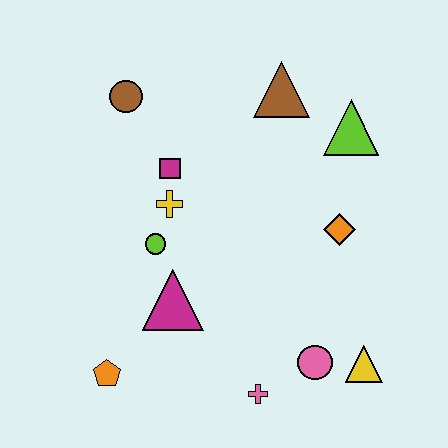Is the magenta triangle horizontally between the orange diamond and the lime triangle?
No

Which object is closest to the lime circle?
The yellow cross is closest to the lime circle.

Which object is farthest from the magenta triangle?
The lime triangle is farthest from the magenta triangle.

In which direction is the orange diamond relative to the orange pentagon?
The orange diamond is to the right of the orange pentagon.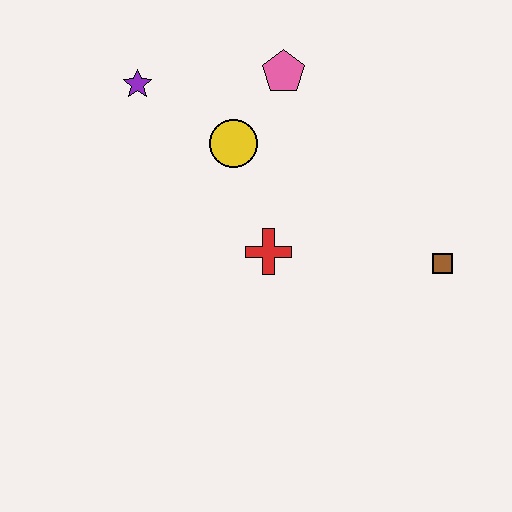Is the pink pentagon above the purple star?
Yes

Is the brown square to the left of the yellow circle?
No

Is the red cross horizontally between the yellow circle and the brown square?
Yes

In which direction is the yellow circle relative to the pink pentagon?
The yellow circle is below the pink pentagon.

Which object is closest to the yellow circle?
The pink pentagon is closest to the yellow circle.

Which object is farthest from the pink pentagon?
The brown square is farthest from the pink pentagon.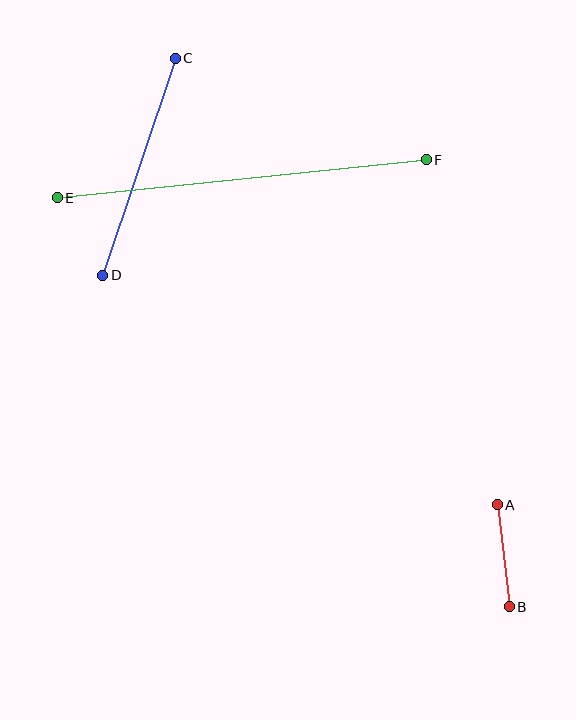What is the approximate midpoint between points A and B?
The midpoint is at approximately (503, 556) pixels.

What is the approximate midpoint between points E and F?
The midpoint is at approximately (242, 179) pixels.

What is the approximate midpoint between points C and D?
The midpoint is at approximately (139, 167) pixels.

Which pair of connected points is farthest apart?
Points E and F are farthest apart.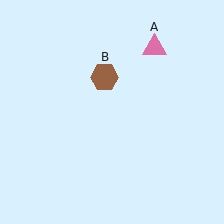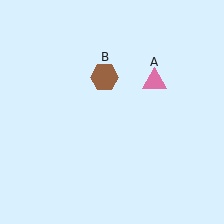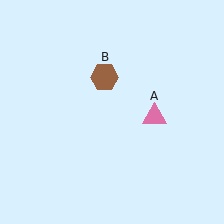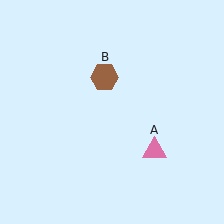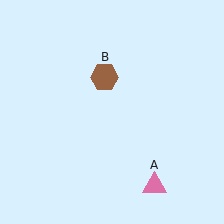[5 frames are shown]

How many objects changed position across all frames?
1 object changed position: pink triangle (object A).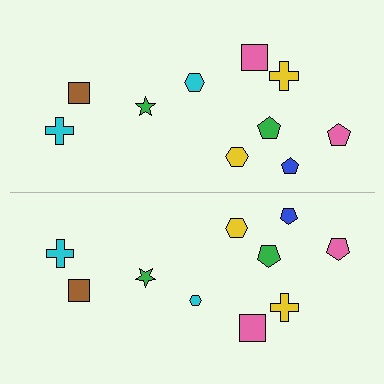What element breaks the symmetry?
The cyan hexagon on the bottom side has a different size than its mirror counterpart.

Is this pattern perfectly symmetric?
No, the pattern is not perfectly symmetric. The cyan hexagon on the bottom side has a different size than its mirror counterpart.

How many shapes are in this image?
There are 20 shapes in this image.